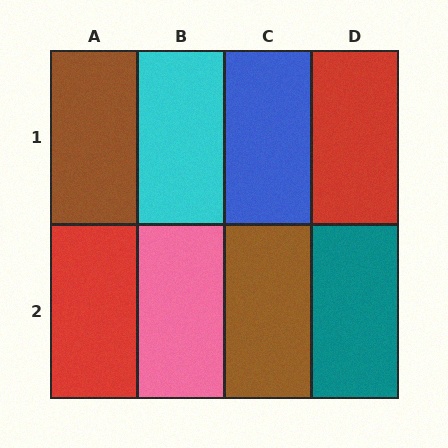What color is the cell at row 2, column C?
Brown.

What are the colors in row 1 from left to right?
Brown, cyan, blue, red.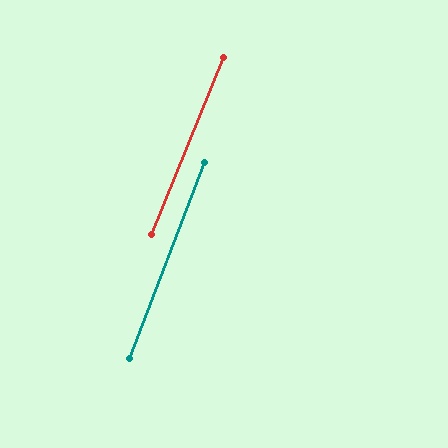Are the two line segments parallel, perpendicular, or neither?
Parallel — their directions differ by only 1.3°.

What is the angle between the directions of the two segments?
Approximately 1 degree.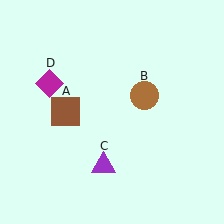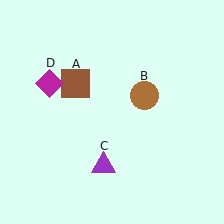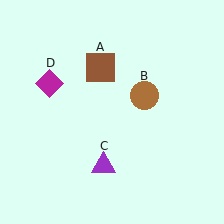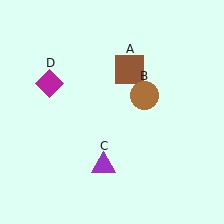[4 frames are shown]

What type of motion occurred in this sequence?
The brown square (object A) rotated clockwise around the center of the scene.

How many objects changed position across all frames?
1 object changed position: brown square (object A).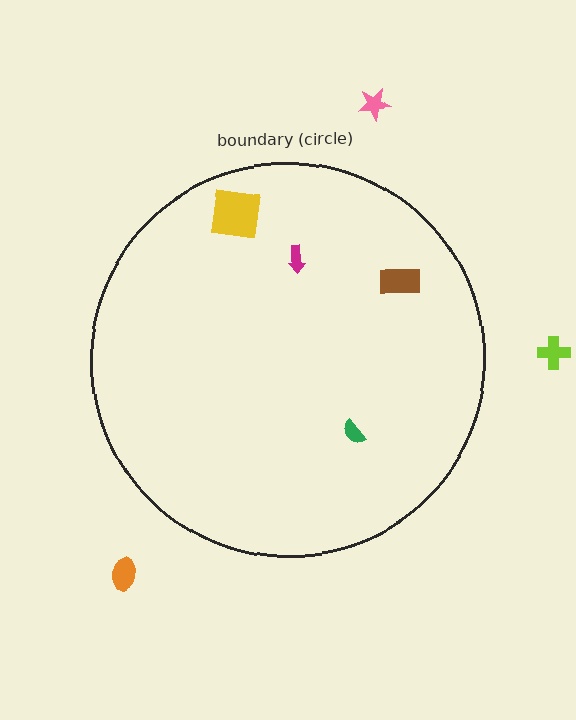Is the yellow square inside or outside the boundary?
Inside.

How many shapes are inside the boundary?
4 inside, 3 outside.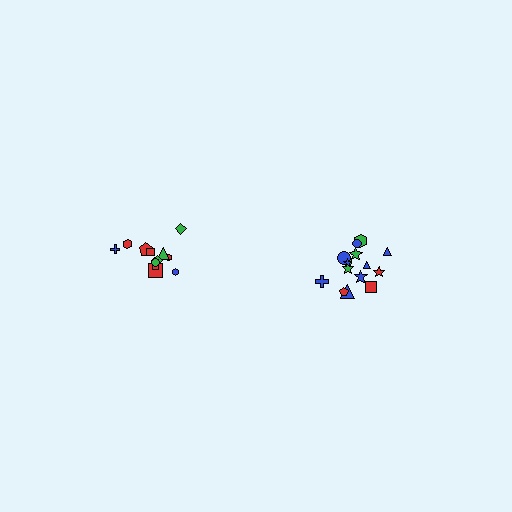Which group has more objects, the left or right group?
The right group.